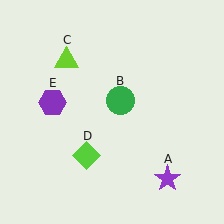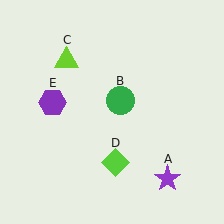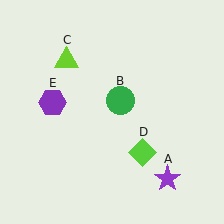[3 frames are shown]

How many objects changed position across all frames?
1 object changed position: lime diamond (object D).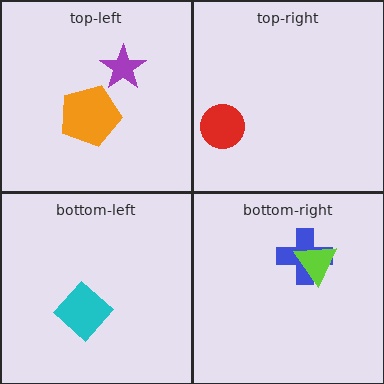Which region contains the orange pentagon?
The top-left region.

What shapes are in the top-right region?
The red circle.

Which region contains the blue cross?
The bottom-right region.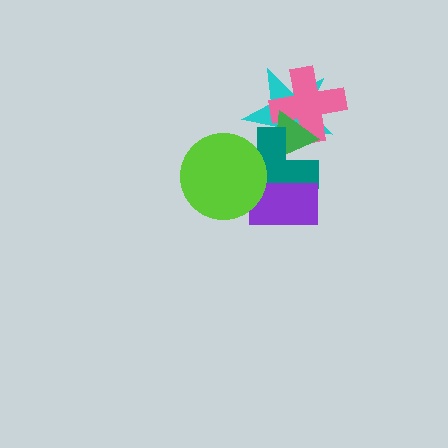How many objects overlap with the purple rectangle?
2 objects overlap with the purple rectangle.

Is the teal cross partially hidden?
Yes, it is partially covered by another shape.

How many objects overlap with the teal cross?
4 objects overlap with the teal cross.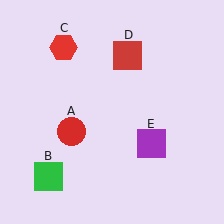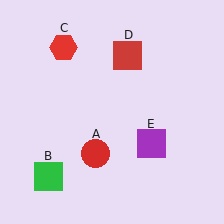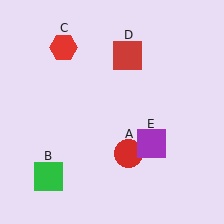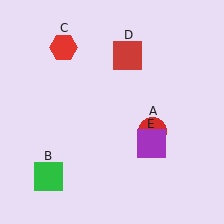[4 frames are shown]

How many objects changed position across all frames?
1 object changed position: red circle (object A).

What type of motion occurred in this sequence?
The red circle (object A) rotated counterclockwise around the center of the scene.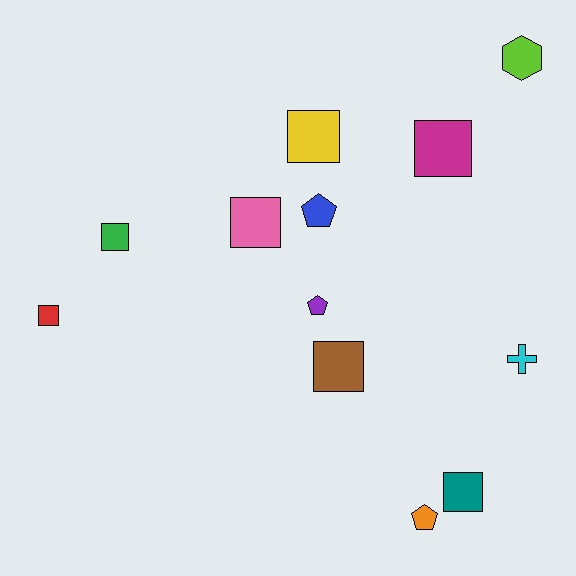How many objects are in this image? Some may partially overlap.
There are 12 objects.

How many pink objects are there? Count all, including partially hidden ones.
There is 1 pink object.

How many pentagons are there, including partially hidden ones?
There are 3 pentagons.